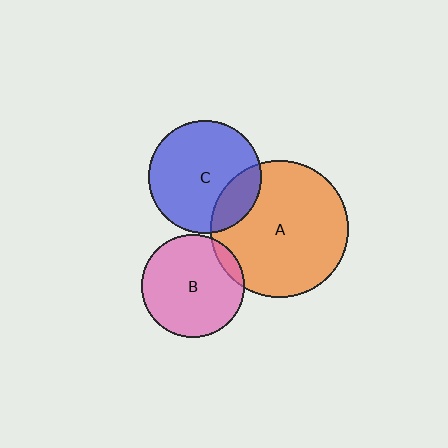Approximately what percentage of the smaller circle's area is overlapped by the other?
Approximately 20%.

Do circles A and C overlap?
Yes.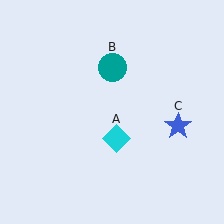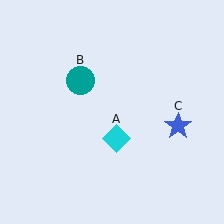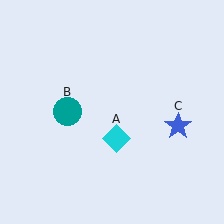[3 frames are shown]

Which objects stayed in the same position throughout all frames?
Cyan diamond (object A) and blue star (object C) remained stationary.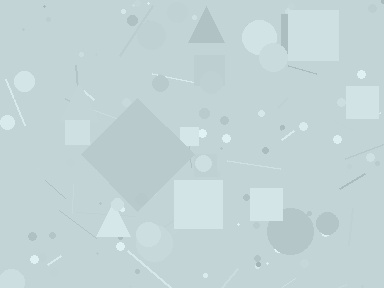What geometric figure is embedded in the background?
A diamond is embedded in the background.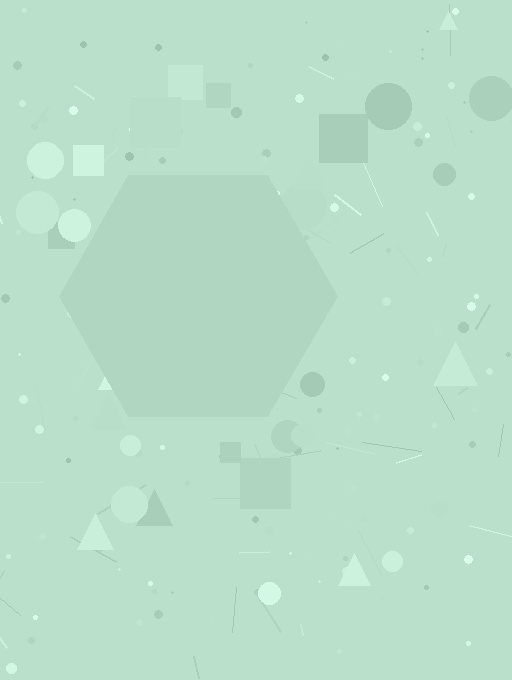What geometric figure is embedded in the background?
A hexagon is embedded in the background.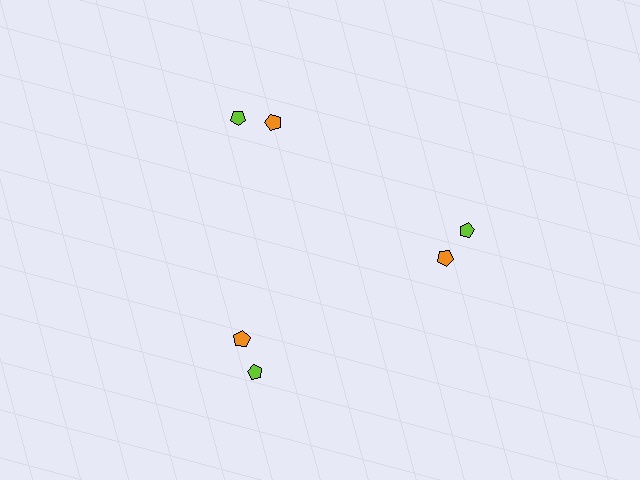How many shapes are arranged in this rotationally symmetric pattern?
There are 6 shapes, arranged in 3 groups of 2.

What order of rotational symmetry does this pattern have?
This pattern has 3-fold rotational symmetry.